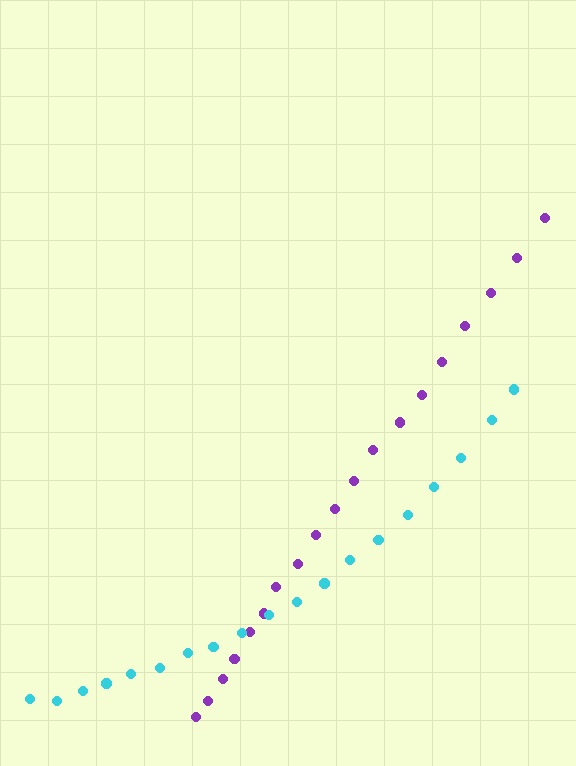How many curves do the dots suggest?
There are 2 distinct paths.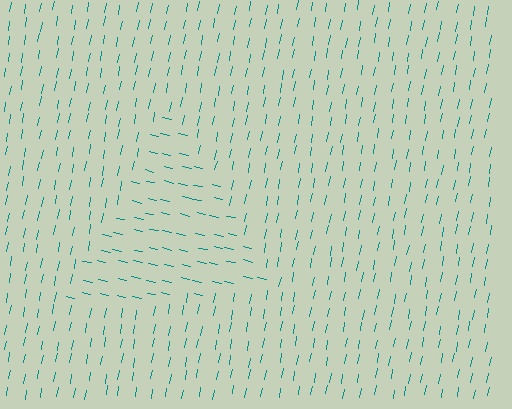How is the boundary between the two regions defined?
The boundary is defined purely by a change in line orientation (approximately 88 degrees difference). All lines are the same color and thickness.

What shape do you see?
I see a triangle.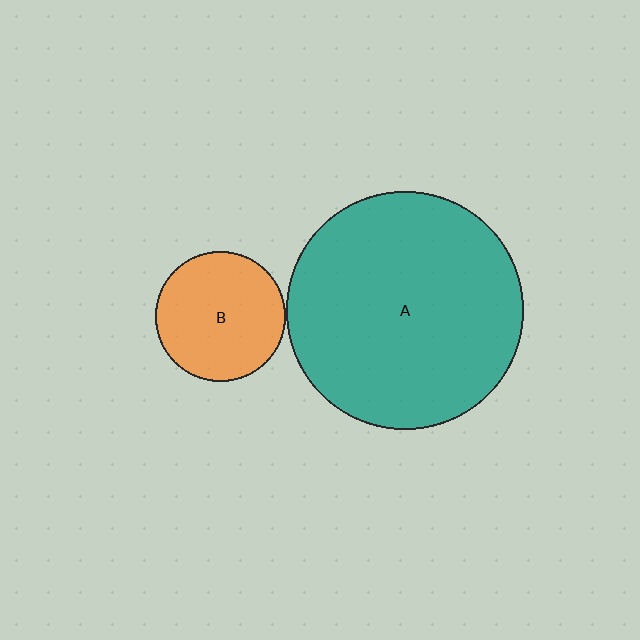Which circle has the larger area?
Circle A (teal).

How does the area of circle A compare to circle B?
Approximately 3.3 times.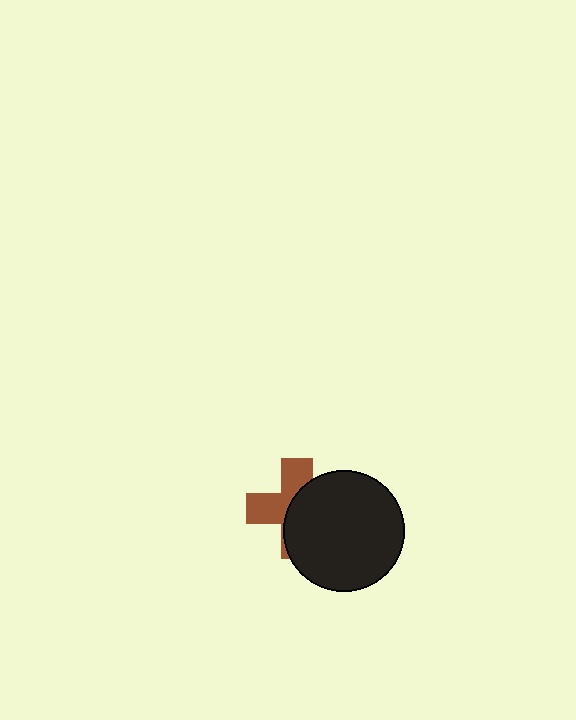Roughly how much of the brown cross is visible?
A small part of it is visible (roughly 45%).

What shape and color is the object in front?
The object in front is a black circle.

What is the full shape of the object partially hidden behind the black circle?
The partially hidden object is a brown cross.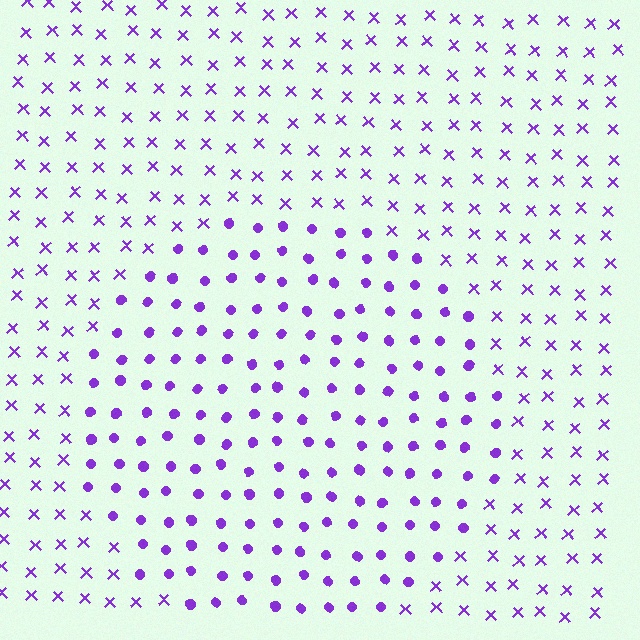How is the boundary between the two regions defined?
The boundary is defined by a change in element shape: circles inside vs. X marks outside. All elements share the same color and spacing.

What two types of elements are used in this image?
The image uses circles inside the circle region and X marks outside it.